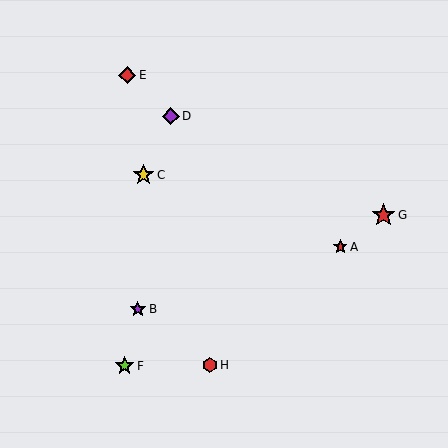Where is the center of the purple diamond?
The center of the purple diamond is at (171, 116).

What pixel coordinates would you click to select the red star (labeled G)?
Click at (383, 215) to select the red star G.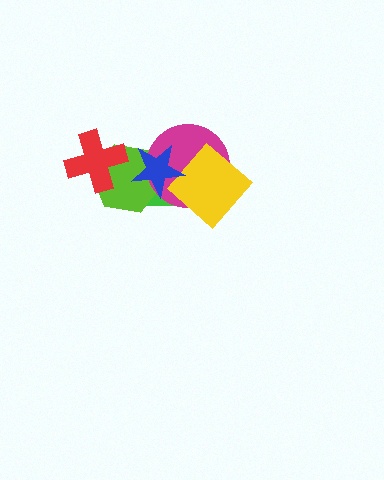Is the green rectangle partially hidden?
Yes, it is partially covered by another shape.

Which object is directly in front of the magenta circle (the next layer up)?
The yellow diamond is directly in front of the magenta circle.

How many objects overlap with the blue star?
3 objects overlap with the blue star.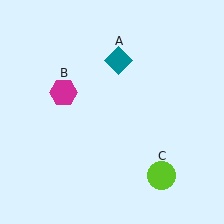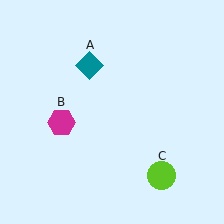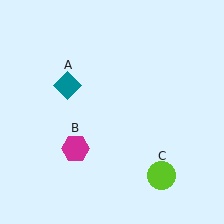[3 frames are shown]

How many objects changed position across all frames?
2 objects changed position: teal diamond (object A), magenta hexagon (object B).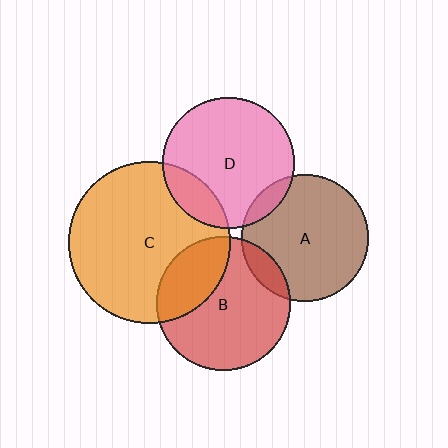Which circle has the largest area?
Circle C (orange).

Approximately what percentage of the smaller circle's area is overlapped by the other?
Approximately 30%.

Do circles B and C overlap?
Yes.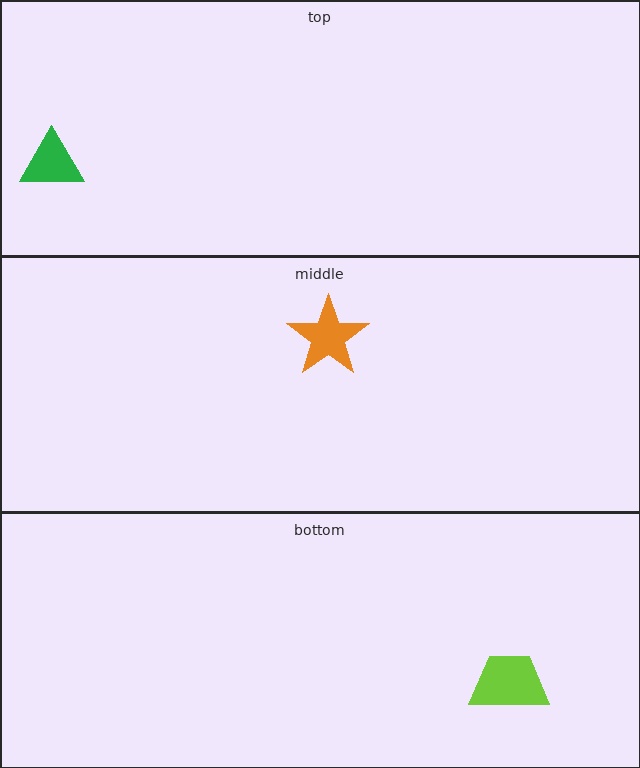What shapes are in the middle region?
The orange star.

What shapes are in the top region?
The green triangle.